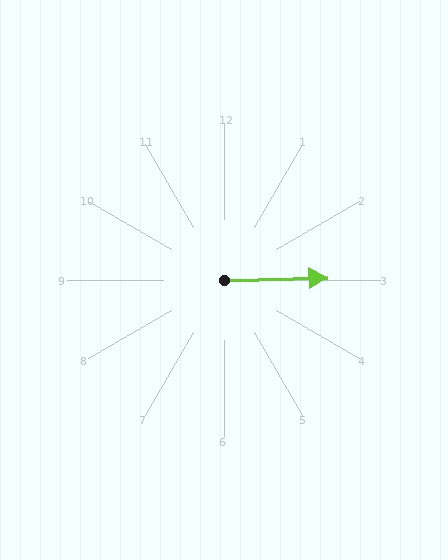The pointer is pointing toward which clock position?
Roughly 3 o'clock.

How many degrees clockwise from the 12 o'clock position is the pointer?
Approximately 89 degrees.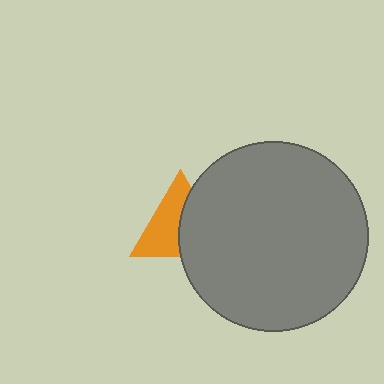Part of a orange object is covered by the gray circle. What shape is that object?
It is a triangle.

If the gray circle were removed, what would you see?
You would see the complete orange triangle.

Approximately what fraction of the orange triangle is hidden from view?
Roughly 47% of the orange triangle is hidden behind the gray circle.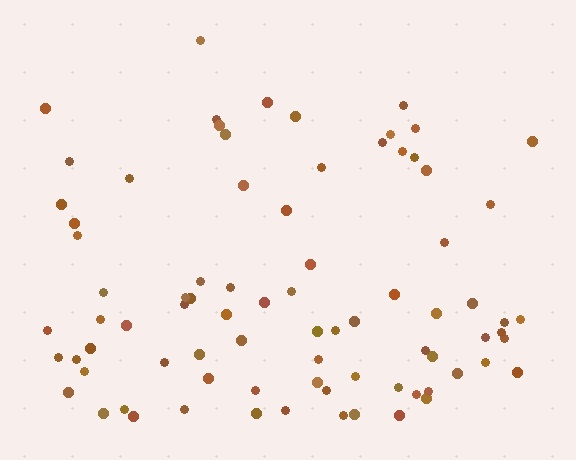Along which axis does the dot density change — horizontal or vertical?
Vertical.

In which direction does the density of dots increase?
From top to bottom, with the bottom side densest.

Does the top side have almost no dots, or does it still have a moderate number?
Still a moderate number, just noticeably fewer than the bottom.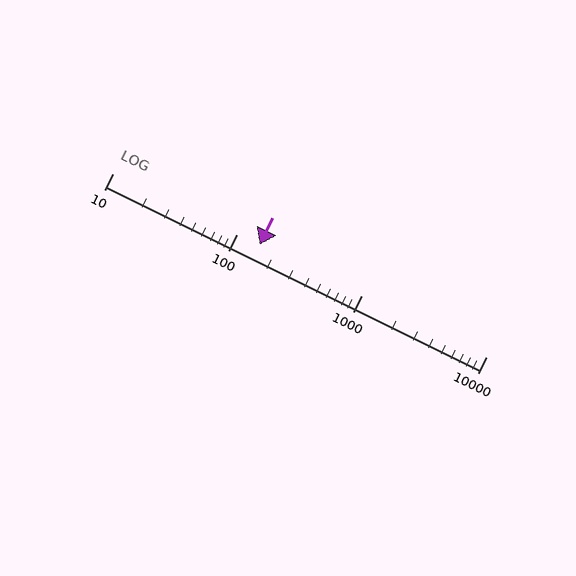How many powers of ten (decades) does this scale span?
The scale spans 3 decades, from 10 to 10000.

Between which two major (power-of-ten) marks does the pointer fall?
The pointer is between 100 and 1000.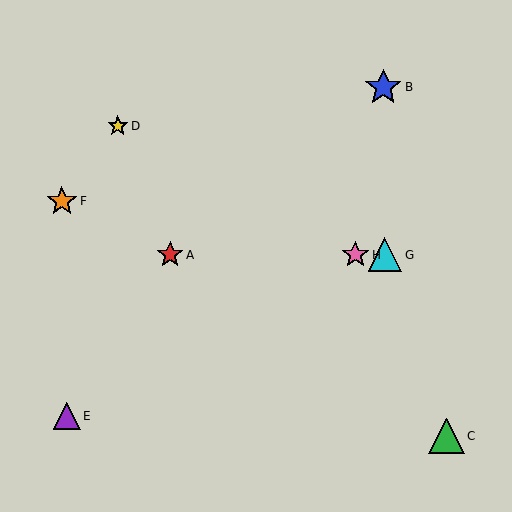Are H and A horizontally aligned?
Yes, both are at y≈255.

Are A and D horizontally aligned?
No, A is at y≈255 and D is at y≈126.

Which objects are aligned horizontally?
Objects A, G, H are aligned horizontally.